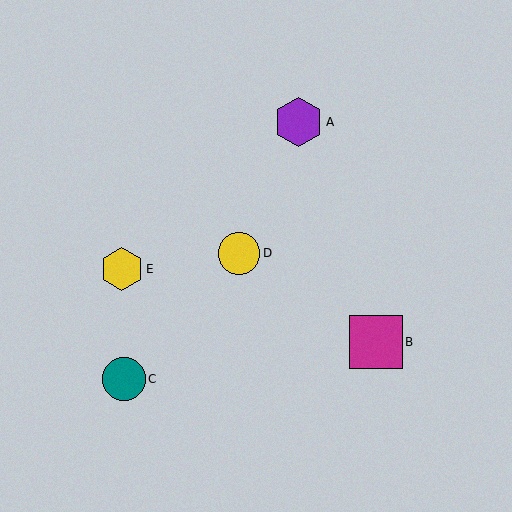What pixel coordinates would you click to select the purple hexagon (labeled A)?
Click at (299, 122) to select the purple hexagon A.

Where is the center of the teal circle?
The center of the teal circle is at (124, 379).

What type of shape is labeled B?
Shape B is a magenta square.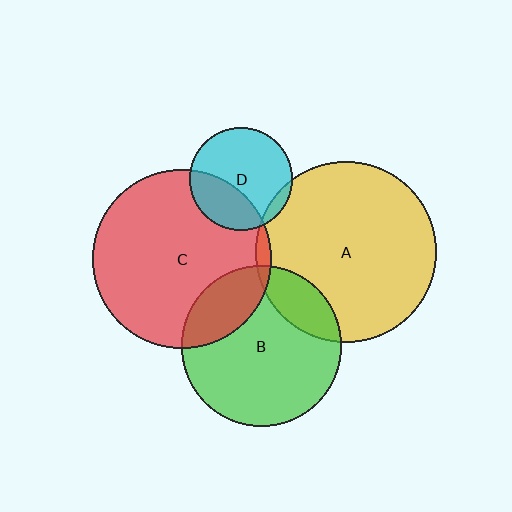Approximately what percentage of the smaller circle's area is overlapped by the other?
Approximately 30%.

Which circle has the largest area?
Circle A (yellow).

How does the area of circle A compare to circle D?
Approximately 3.1 times.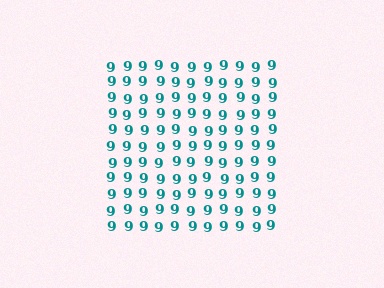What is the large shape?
The large shape is a square.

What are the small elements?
The small elements are digit 9's.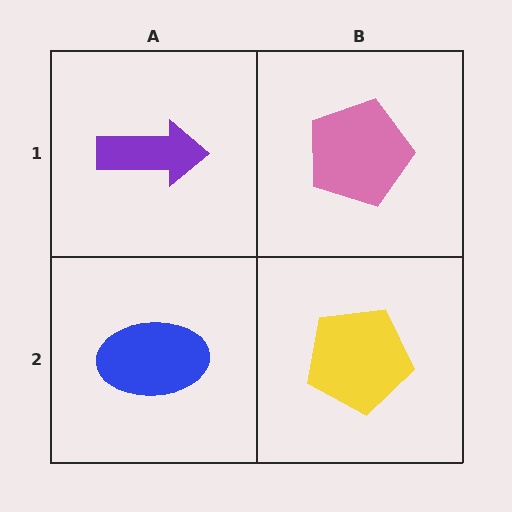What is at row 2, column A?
A blue ellipse.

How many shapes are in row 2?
2 shapes.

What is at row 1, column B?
A pink pentagon.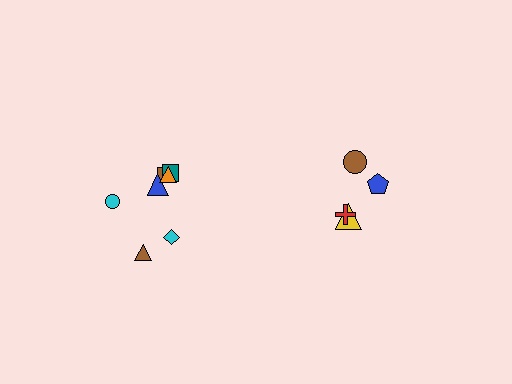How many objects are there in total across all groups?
There are 11 objects.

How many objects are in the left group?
There are 7 objects.